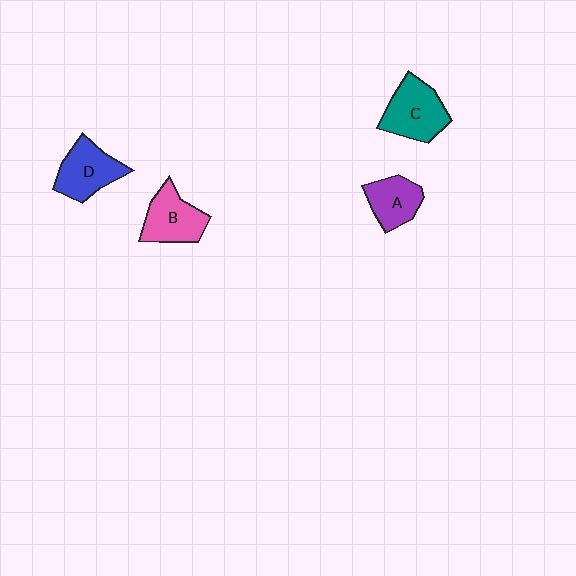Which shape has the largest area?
Shape C (teal).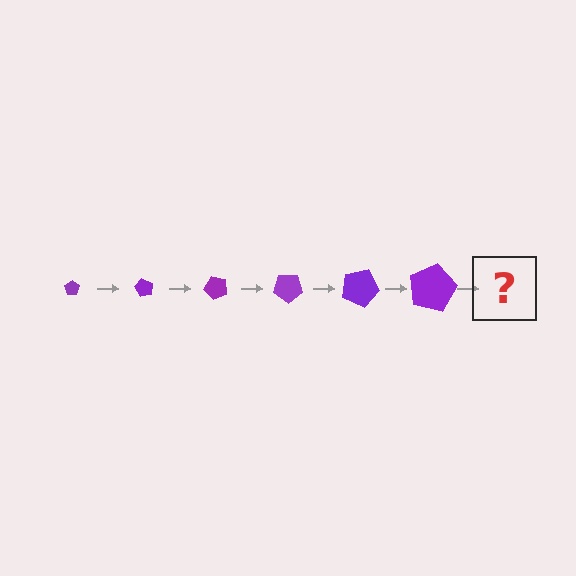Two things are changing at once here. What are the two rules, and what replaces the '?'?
The two rules are that the pentagon grows larger each step and it rotates 60 degrees each step. The '?' should be a pentagon, larger than the previous one and rotated 360 degrees from the start.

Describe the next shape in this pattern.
It should be a pentagon, larger than the previous one and rotated 360 degrees from the start.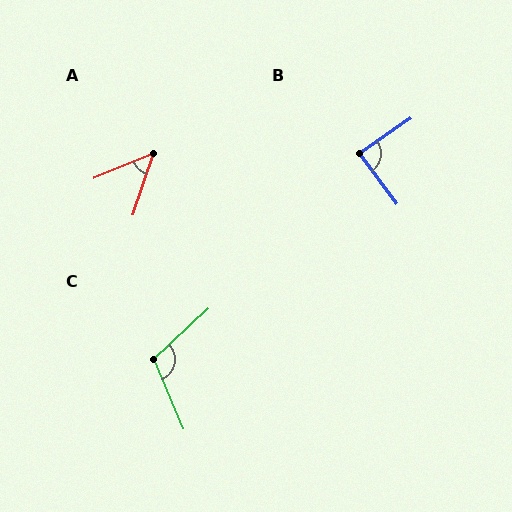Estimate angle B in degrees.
Approximately 88 degrees.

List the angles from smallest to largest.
A (49°), B (88°), C (110°).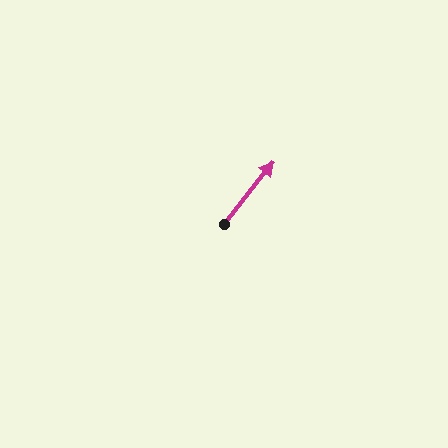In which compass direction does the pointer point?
Northeast.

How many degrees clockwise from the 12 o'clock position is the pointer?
Approximately 38 degrees.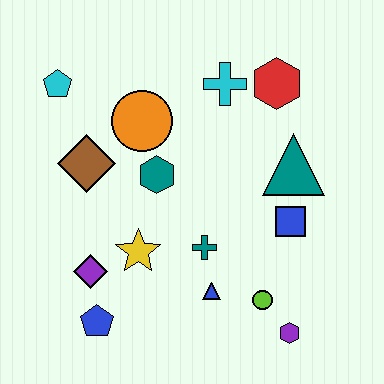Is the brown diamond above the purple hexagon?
Yes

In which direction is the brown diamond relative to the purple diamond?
The brown diamond is above the purple diamond.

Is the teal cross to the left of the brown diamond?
No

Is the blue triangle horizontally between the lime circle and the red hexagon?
No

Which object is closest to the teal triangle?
The blue square is closest to the teal triangle.